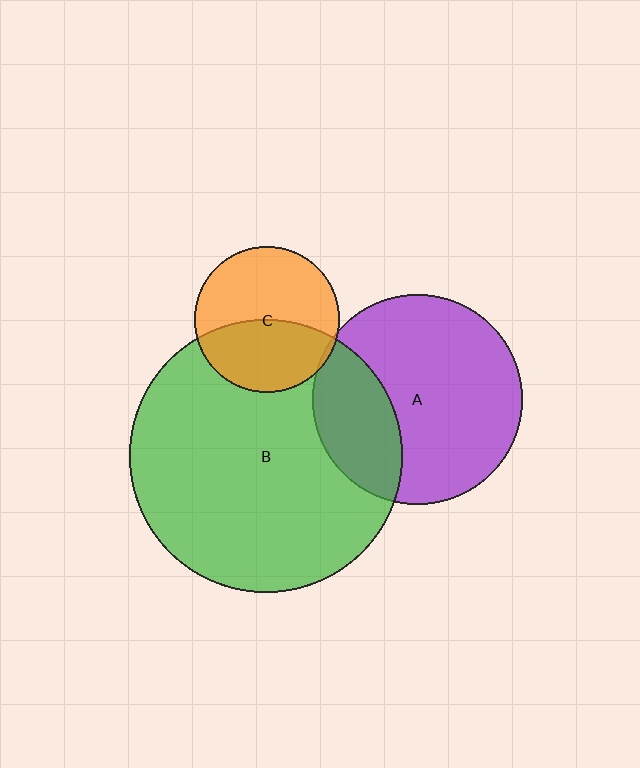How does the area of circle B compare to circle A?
Approximately 1.7 times.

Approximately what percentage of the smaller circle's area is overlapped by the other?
Approximately 30%.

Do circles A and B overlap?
Yes.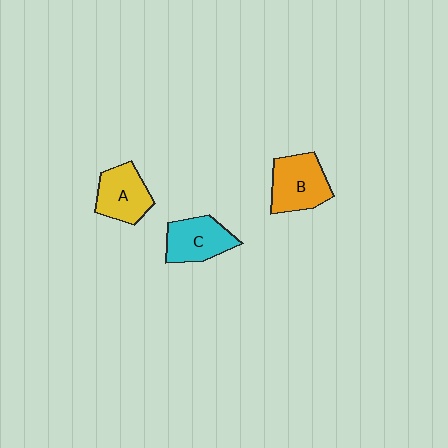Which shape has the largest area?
Shape B (orange).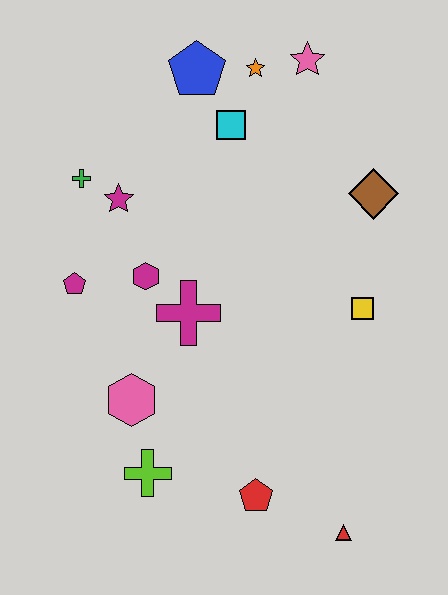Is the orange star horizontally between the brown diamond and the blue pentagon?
Yes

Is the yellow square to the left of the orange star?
No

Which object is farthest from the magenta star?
The red triangle is farthest from the magenta star.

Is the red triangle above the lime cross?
No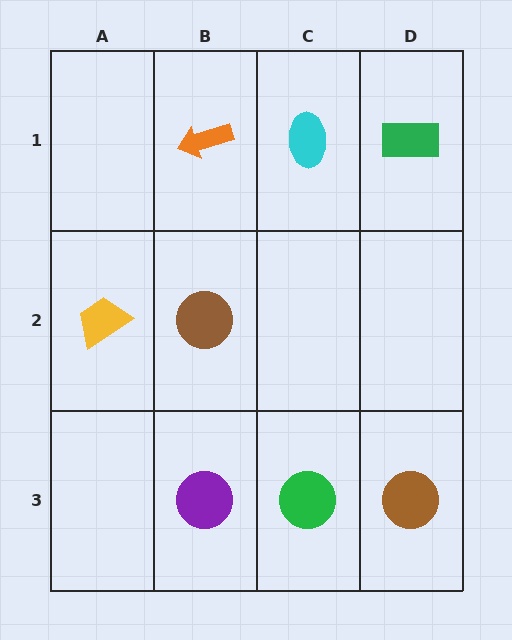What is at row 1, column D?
A green rectangle.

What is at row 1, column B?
An orange arrow.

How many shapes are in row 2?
2 shapes.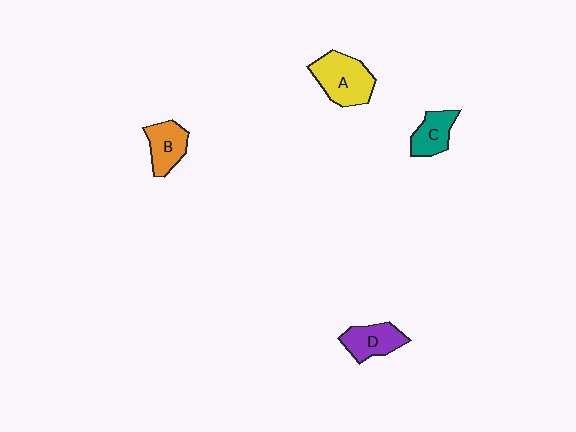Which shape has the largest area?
Shape A (yellow).